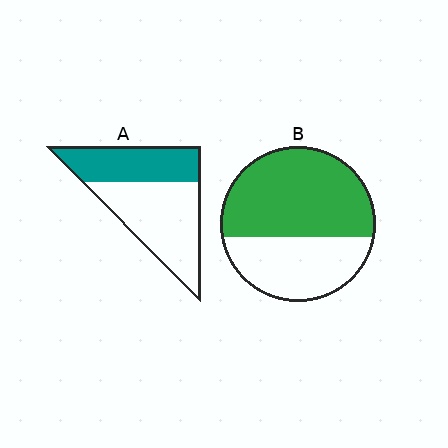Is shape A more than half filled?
No.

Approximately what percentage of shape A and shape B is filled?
A is approximately 40% and B is approximately 60%.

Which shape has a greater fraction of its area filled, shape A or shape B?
Shape B.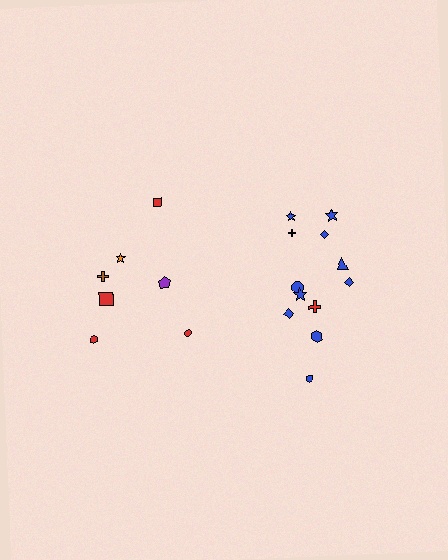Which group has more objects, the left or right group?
The right group.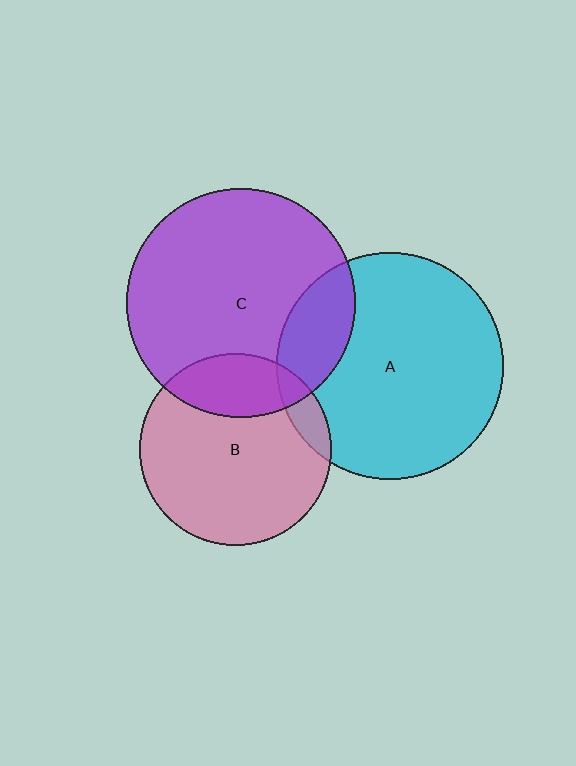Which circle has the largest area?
Circle C (purple).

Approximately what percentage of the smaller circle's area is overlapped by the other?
Approximately 10%.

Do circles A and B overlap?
Yes.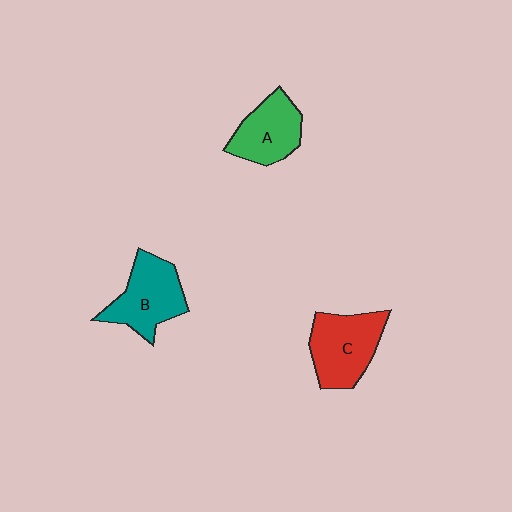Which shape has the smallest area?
Shape A (green).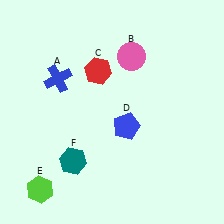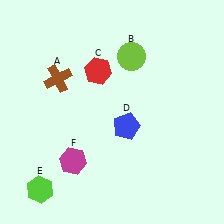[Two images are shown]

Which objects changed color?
A changed from blue to brown. B changed from pink to lime. F changed from teal to magenta.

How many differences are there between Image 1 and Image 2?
There are 3 differences between the two images.